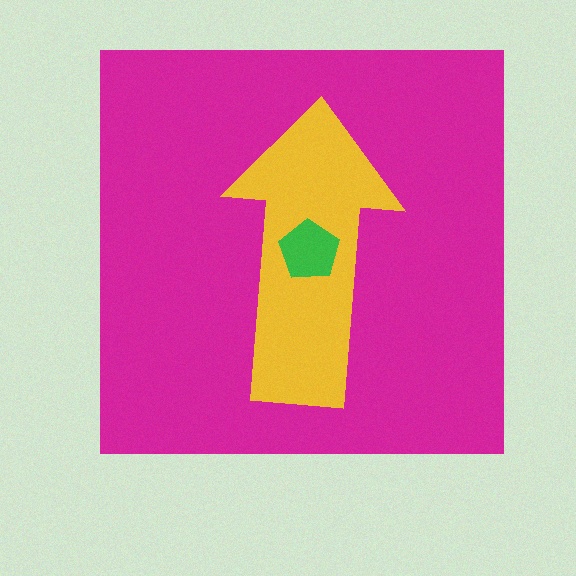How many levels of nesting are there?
3.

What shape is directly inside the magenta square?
The yellow arrow.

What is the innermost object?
The green pentagon.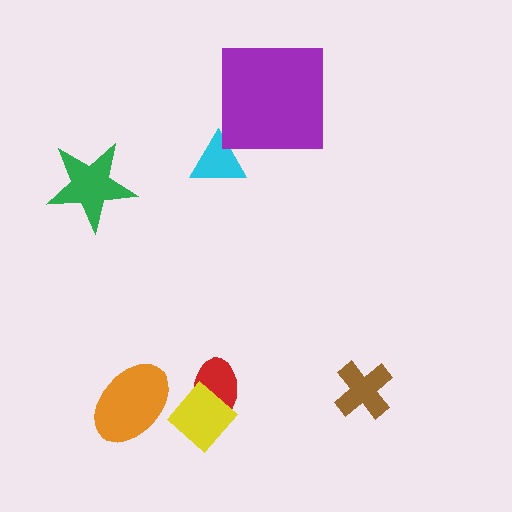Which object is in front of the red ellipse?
The yellow diamond is in front of the red ellipse.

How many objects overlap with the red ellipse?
1 object overlaps with the red ellipse.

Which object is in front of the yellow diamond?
The orange ellipse is in front of the yellow diamond.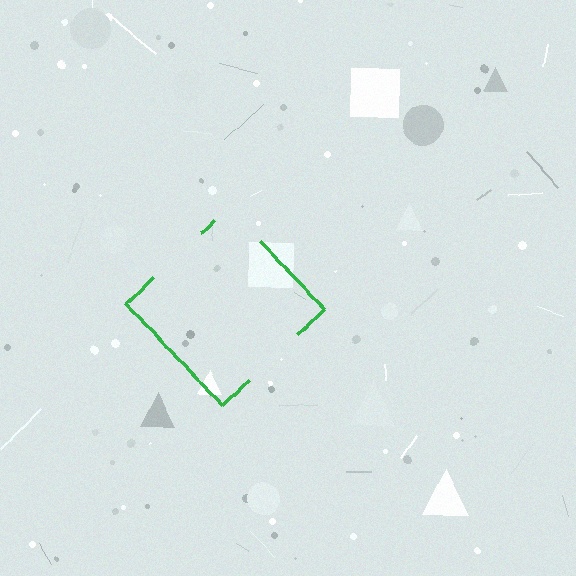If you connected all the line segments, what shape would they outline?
They would outline a diamond.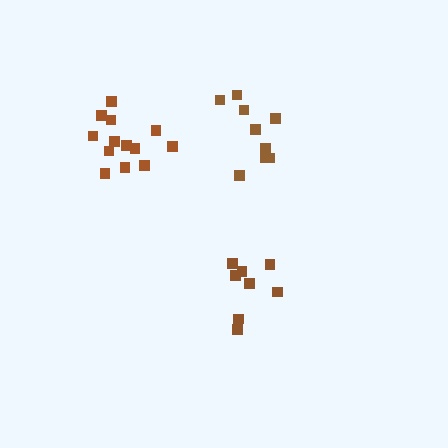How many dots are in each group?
Group 1: 13 dots, Group 2: 8 dots, Group 3: 9 dots (30 total).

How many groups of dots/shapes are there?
There are 3 groups.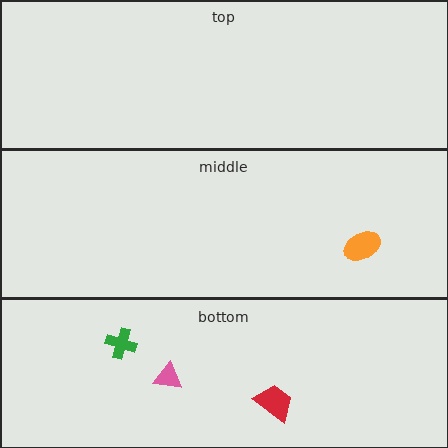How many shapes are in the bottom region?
3.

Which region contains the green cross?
The bottom region.